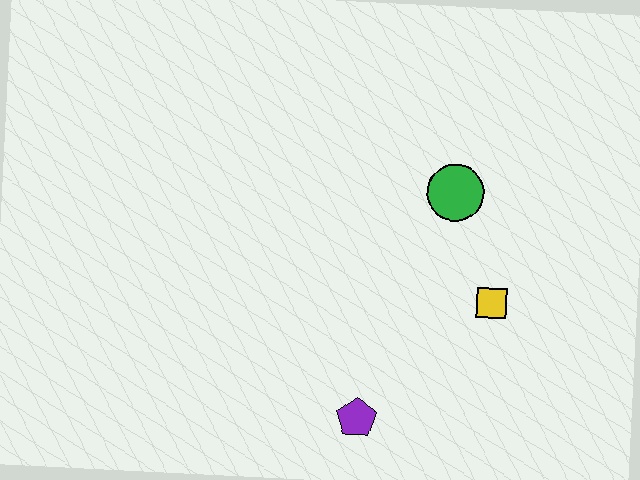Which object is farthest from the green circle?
The purple pentagon is farthest from the green circle.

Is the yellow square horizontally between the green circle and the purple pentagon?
No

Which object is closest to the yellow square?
The green circle is closest to the yellow square.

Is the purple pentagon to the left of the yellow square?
Yes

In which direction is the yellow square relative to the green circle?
The yellow square is below the green circle.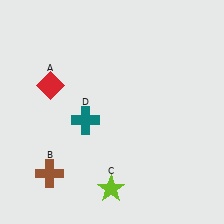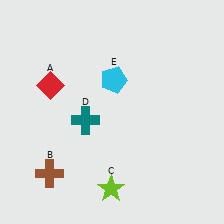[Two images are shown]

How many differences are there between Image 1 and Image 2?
There is 1 difference between the two images.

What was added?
A cyan pentagon (E) was added in Image 2.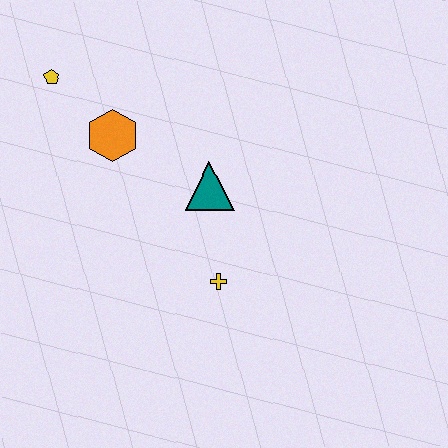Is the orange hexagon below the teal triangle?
No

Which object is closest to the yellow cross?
The teal triangle is closest to the yellow cross.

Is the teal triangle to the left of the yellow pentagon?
No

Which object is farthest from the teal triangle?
The yellow pentagon is farthest from the teal triangle.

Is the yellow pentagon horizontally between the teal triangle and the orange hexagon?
No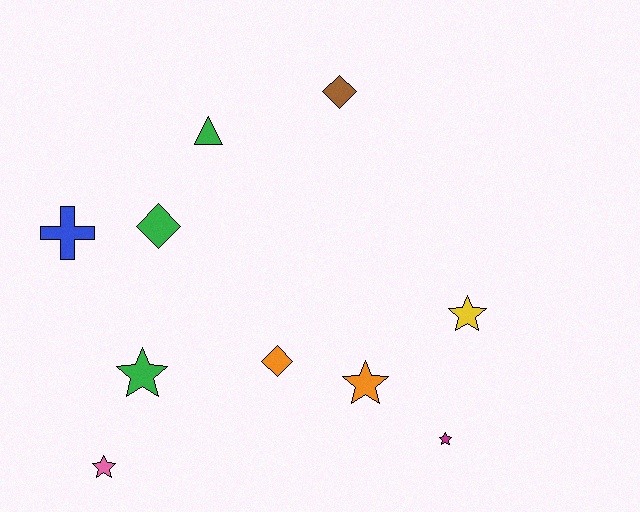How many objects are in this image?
There are 10 objects.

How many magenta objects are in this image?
There is 1 magenta object.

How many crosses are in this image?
There is 1 cross.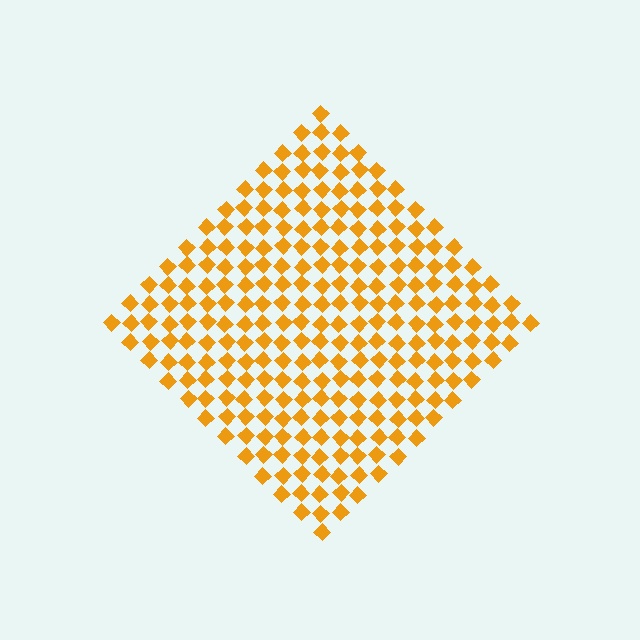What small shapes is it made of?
It is made of small diamonds.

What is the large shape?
The large shape is a diamond.